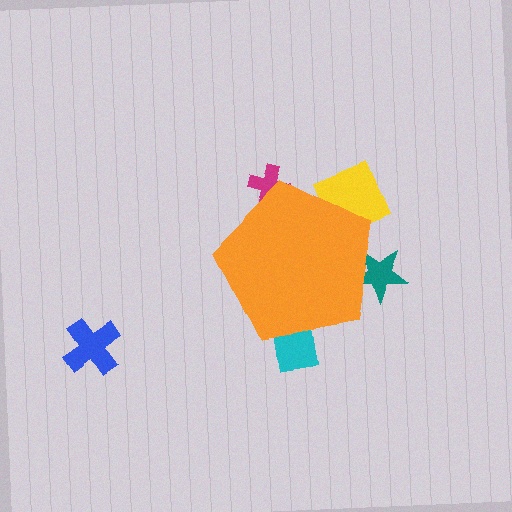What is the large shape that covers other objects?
An orange pentagon.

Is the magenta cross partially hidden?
Yes, the magenta cross is partially hidden behind the orange pentagon.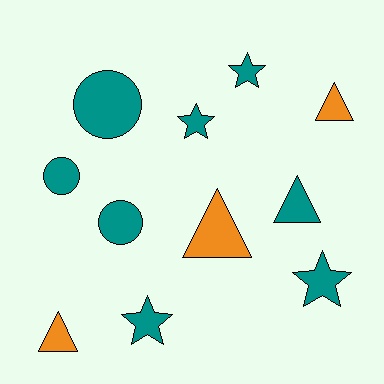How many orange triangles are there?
There are 3 orange triangles.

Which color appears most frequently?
Teal, with 8 objects.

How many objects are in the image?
There are 11 objects.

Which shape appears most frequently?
Star, with 4 objects.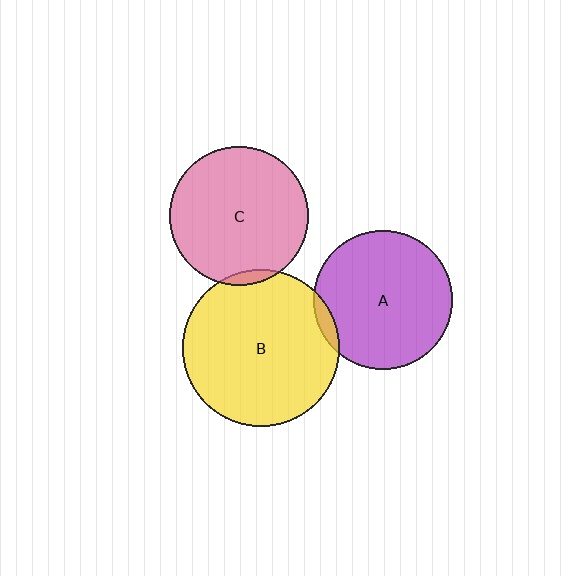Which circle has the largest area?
Circle B (yellow).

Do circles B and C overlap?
Yes.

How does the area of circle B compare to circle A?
Approximately 1.3 times.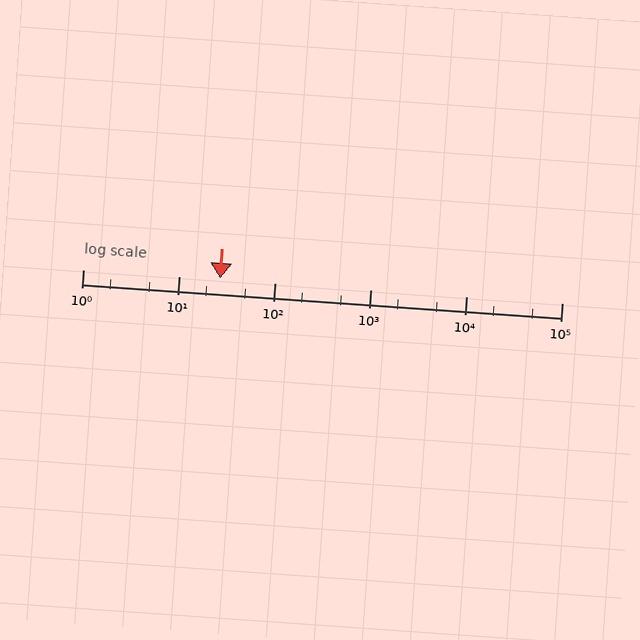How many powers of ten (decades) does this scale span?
The scale spans 5 decades, from 1 to 100000.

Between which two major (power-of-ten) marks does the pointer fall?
The pointer is between 10 and 100.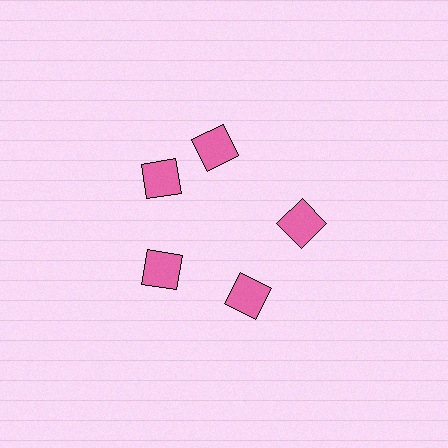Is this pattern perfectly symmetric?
No. The 5 pink squares are arranged in a ring, but one element near the 1 o'clock position is rotated out of alignment along the ring, breaking the 5-fold rotational symmetry.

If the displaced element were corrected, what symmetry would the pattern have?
It would have 5-fold rotational symmetry — the pattern would map onto itself every 72 degrees.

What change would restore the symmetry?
The symmetry would be restored by rotating it back into even spacing with its neighbors so that all 5 squares sit at equal angles and equal distance from the center.